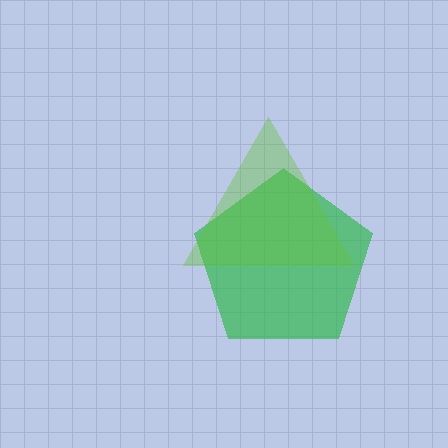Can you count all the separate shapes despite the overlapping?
Yes, there are 2 separate shapes.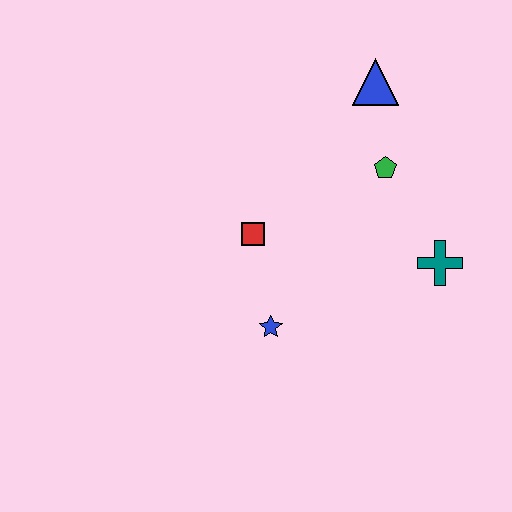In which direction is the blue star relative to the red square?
The blue star is below the red square.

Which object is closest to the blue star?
The red square is closest to the blue star.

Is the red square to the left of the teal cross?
Yes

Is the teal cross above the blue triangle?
No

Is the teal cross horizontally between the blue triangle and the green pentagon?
No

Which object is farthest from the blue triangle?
The blue star is farthest from the blue triangle.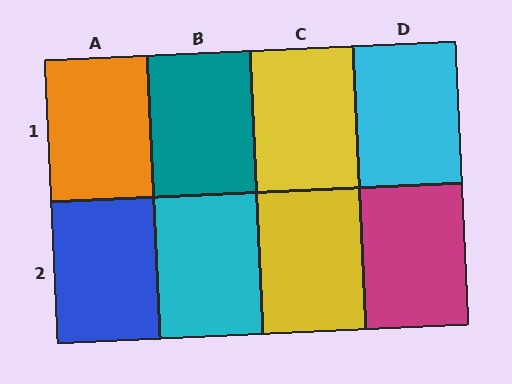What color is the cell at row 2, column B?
Cyan.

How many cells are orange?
1 cell is orange.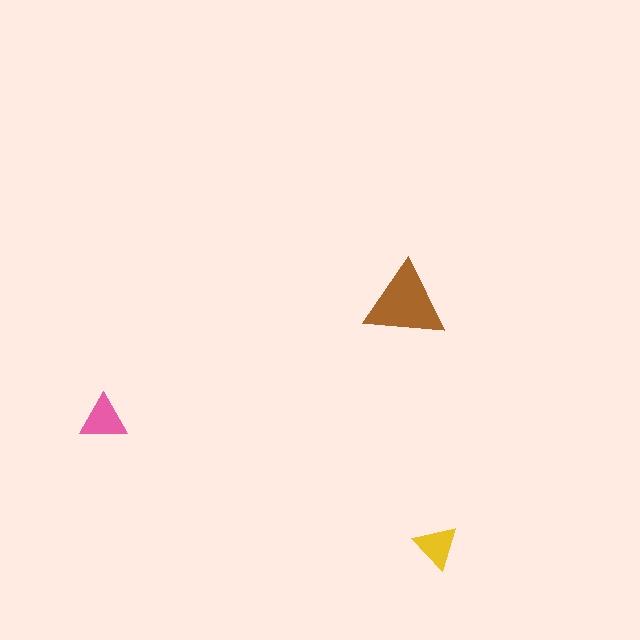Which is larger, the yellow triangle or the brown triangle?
The brown one.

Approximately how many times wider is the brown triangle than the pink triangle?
About 1.5 times wider.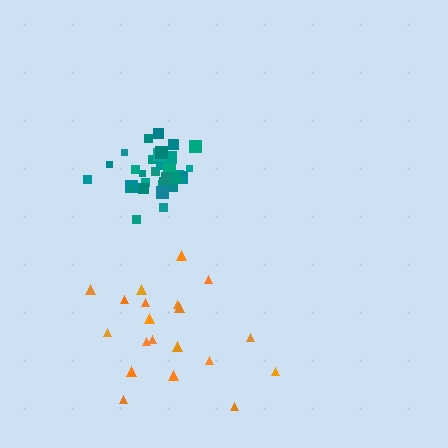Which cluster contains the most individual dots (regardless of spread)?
Teal (33).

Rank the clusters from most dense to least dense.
teal, orange.